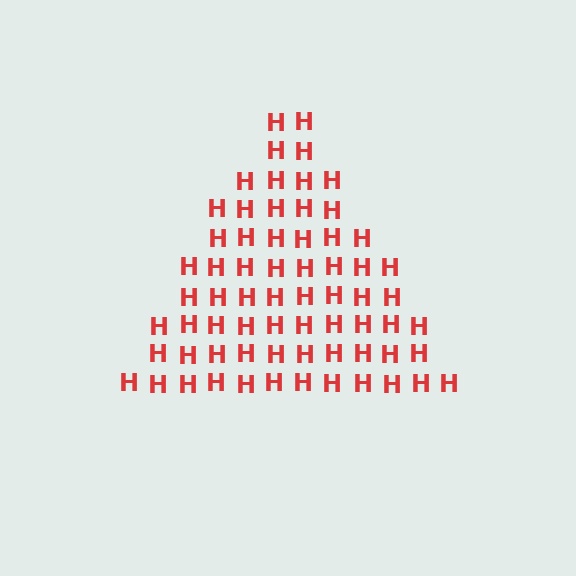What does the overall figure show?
The overall figure shows a triangle.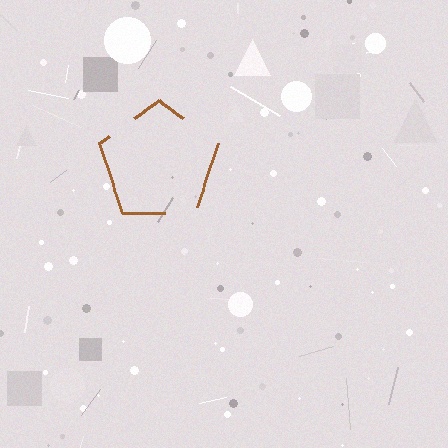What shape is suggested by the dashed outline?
The dashed outline suggests a pentagon.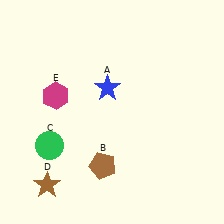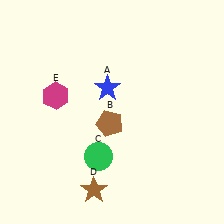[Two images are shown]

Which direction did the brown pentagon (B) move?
The brown pentagon (B) moved up.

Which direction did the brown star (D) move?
The brown star (D) moved right.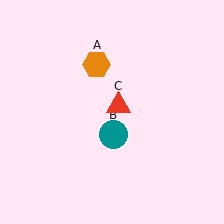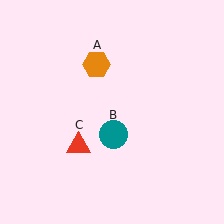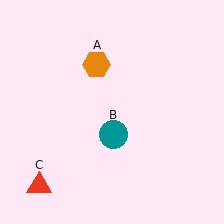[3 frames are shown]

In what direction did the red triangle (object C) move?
The red triangle (object C) moved down and to the left.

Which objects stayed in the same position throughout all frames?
Orange hexagon (object A) and teal circle (object B) remained stationary.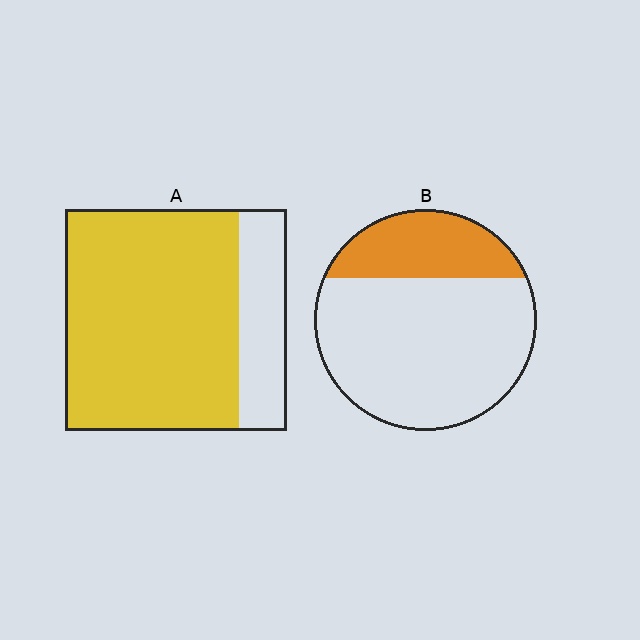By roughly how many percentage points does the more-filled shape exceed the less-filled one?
By roughly 50 percentage points (A over B).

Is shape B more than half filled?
No.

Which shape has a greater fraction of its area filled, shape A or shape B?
Shape A.